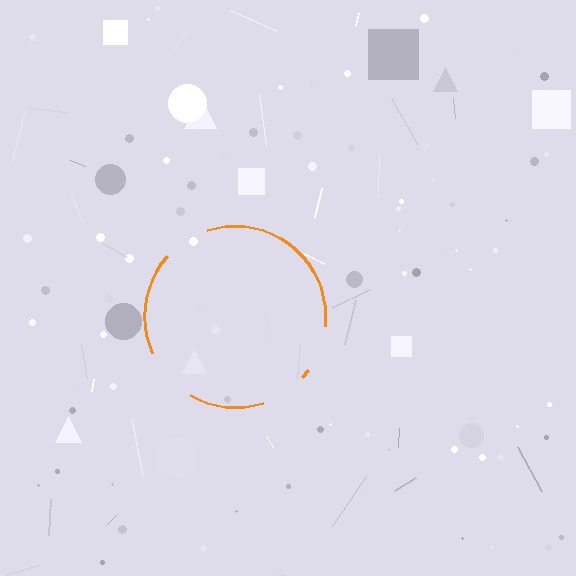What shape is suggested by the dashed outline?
The dashed outline suggests a circle.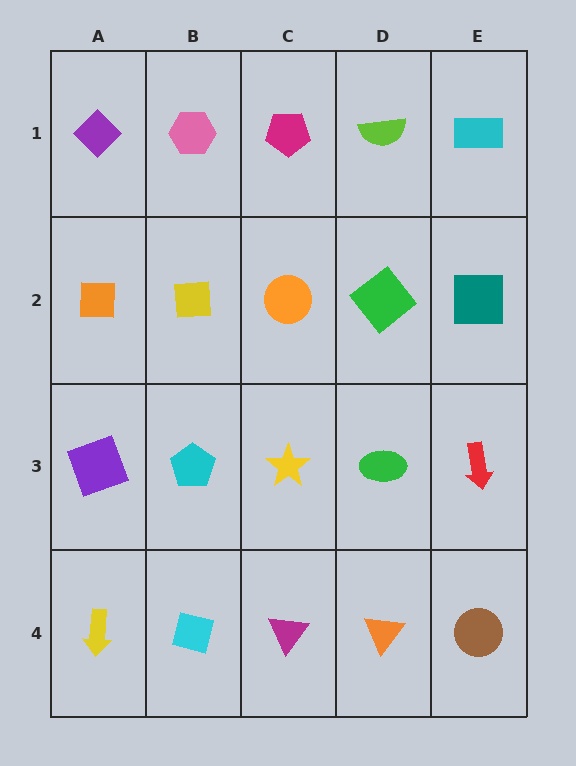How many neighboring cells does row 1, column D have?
3.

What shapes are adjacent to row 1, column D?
A green diamond (row 2, column D), a magenta pentagon (row 1, column C), a cyan rectangle (row 1, column E).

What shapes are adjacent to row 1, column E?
A teal square (row 2, column E), a lime semicircle (row 1, column D).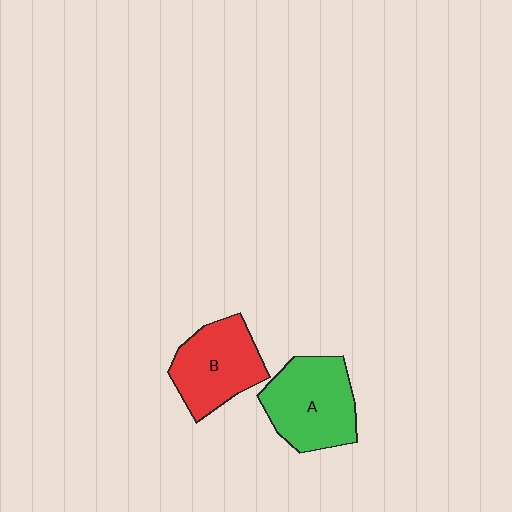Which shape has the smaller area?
Shape B (red).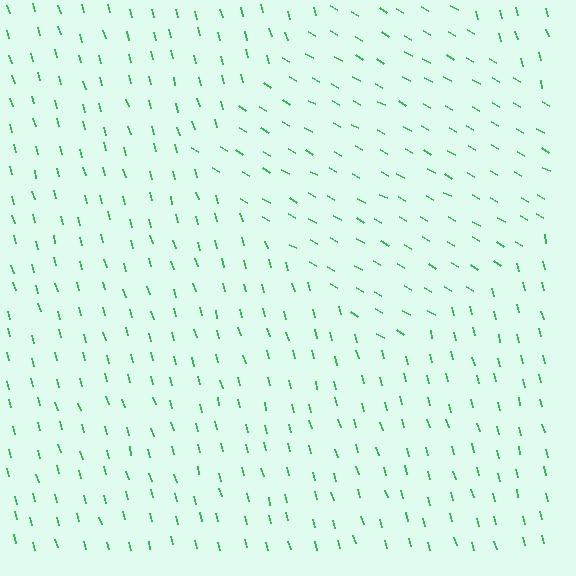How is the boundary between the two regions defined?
The boundary is defined purely by a change in line orientation (approximately 45 degrees difference). All lines are the same color and thickness.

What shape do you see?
I see a diamond.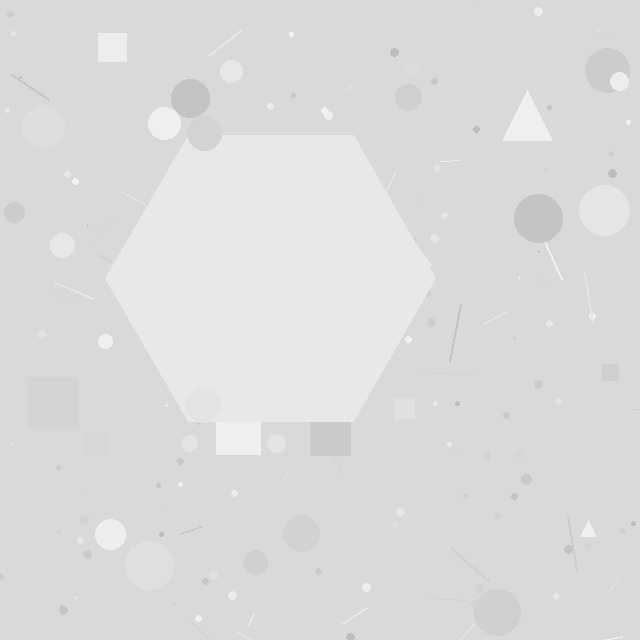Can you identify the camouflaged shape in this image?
The camouflaged shape is a hexagon.